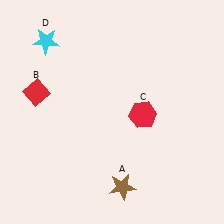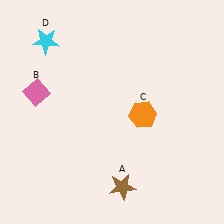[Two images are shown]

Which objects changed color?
B changed from red to pink. C changed from red to orange.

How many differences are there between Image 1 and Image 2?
There are 2 differences between the two images.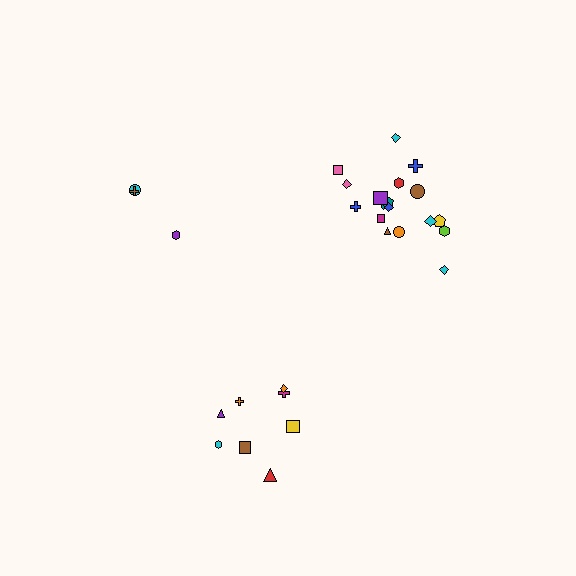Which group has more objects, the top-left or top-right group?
The top-right group.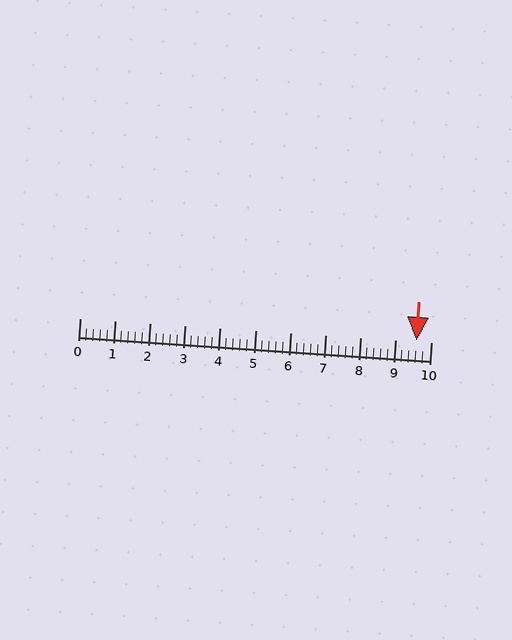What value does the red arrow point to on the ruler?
The red arrow points to approximately 9.6.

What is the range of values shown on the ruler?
The ruler shows values from 0 to 10.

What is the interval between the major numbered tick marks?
The major tick marks are spaced 1 units apart.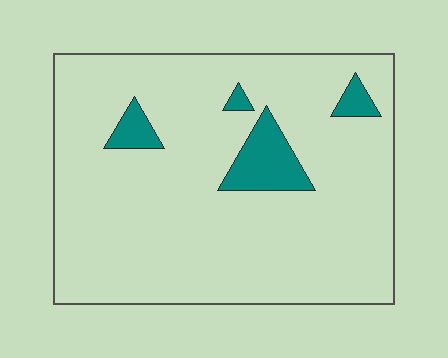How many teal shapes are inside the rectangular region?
4.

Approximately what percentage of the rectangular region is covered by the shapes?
Approximately 10%.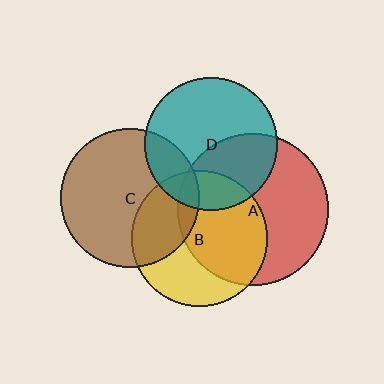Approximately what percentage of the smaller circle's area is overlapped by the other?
Approximately 5%.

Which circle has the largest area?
Circle A (red).